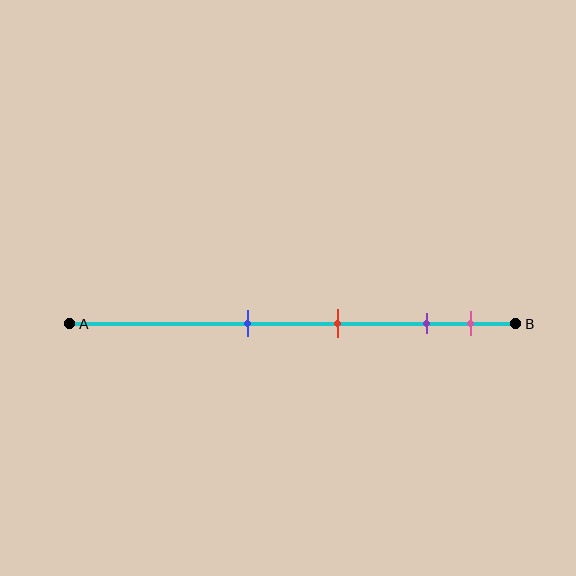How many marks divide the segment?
There are 4 marks dividing the segment.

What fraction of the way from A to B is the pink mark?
The pink mark is approximately 90% (0.9) of the way from A to B.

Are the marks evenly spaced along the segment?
No, the marks are not evenly spaced.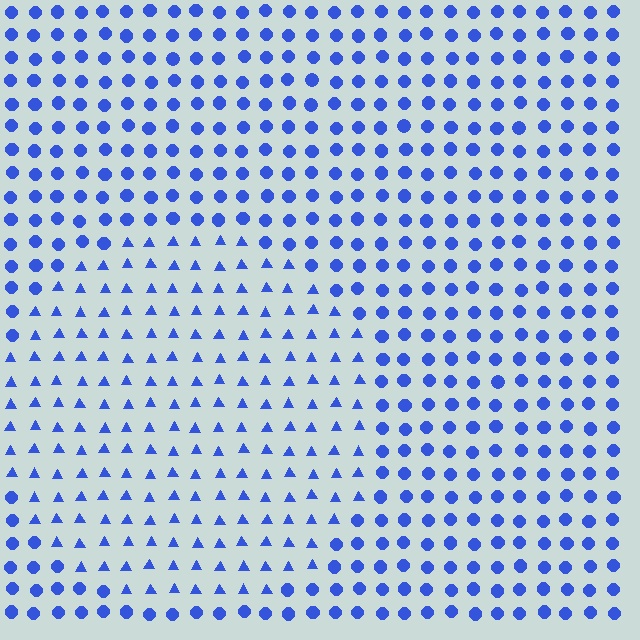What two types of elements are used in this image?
The image uses triangles inside the circle region and circles outside it.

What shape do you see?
I see a circle.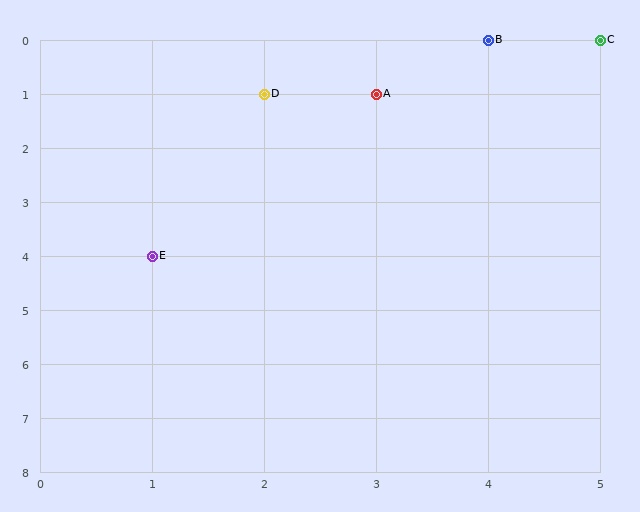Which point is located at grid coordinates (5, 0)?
Point C is at (5, 0).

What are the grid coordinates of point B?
Point B is at grid coordinates (4, 0).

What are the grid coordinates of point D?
Point D is at grid coordinates (2, 1).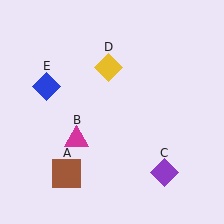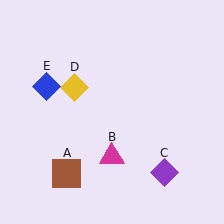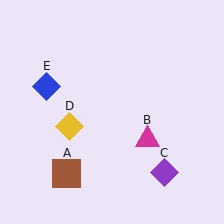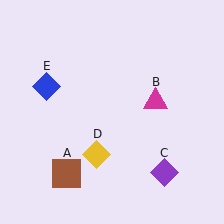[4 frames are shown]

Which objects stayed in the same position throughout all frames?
Brown square (object A) and purple diamond (object C) and blue diamond (object E) remained stationary.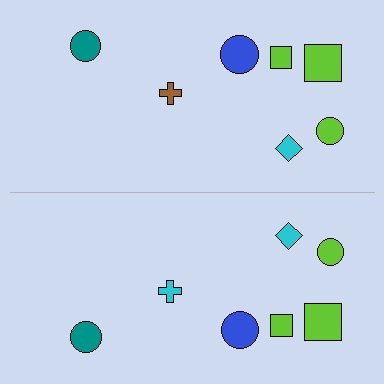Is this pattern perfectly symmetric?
No, the pattern is not perfectly symmetric. The cyan cross on the bottom side breaks the symmetry — its mirror counterpart is brown.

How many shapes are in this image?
There are 14 shapes in this image.